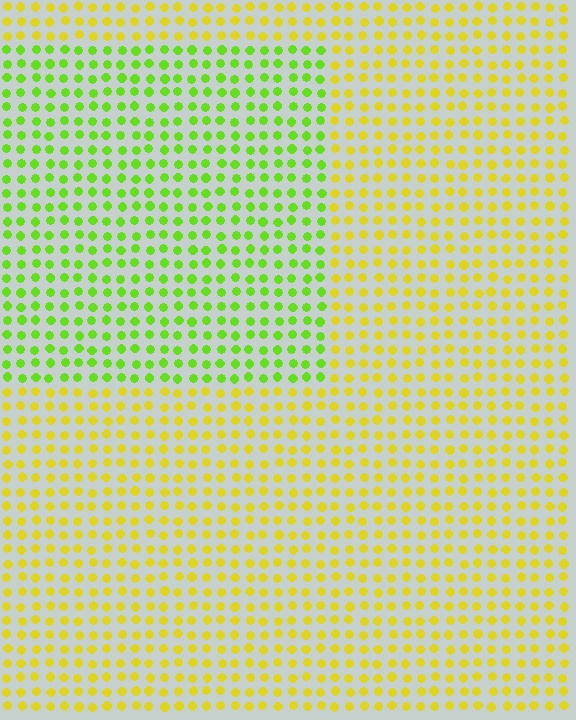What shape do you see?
I see a rectangle.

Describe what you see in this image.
The image is filled with small yellow elements in a uniform arrangement. A rectangle-shaped region is visible where the elements are tinted to a slightly different hue, forming a subtle color boundary.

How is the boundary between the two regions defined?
The boundary is defined purely by a slight shift in hue (about 42 degrees). Spacing, size, and orientation are identical on both sides.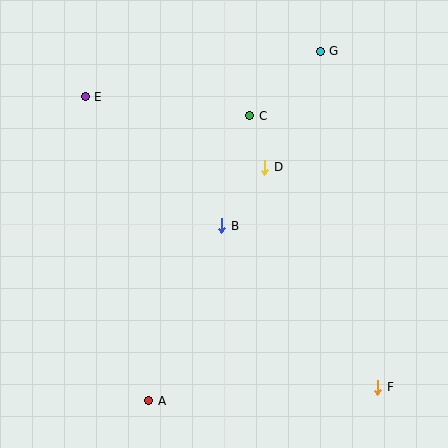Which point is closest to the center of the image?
Point B at (222, 226) is closest to the center.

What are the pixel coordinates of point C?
Point C is at (250, 116).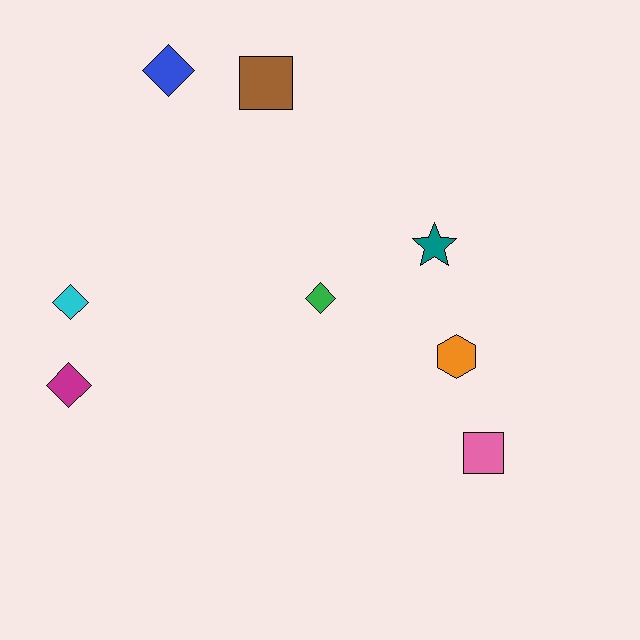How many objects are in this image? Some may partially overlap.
There are 8 objects.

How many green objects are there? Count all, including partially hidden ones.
There is 1 green object.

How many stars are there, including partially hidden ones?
There is 1 star.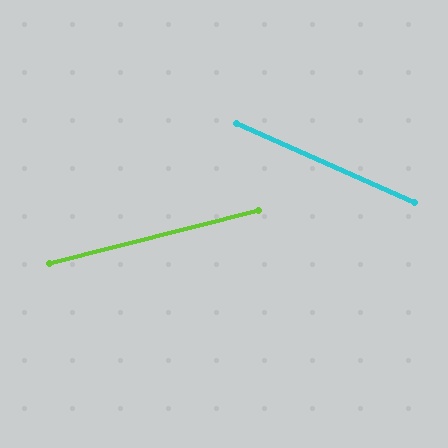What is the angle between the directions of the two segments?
Approximately 38 degrees.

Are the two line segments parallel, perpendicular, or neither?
Neither parallel nor perpendicular — they differ by about 38°.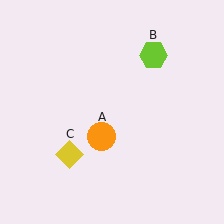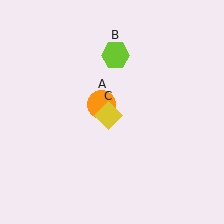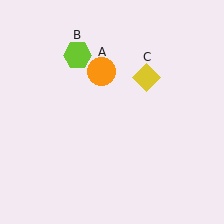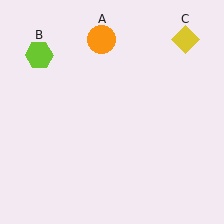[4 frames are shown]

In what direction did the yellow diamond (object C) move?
The yellow diamond (object C) moved up and to the right.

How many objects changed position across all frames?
3 objects changed position: orange circle (object A), lime hexagon (object B), yellow diamond (object C).